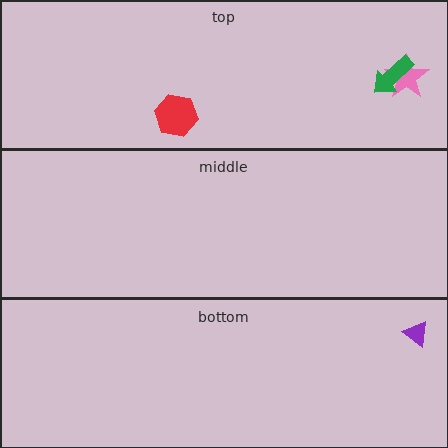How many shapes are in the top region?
3.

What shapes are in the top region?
The pink star, the green arrow, the red hexagon.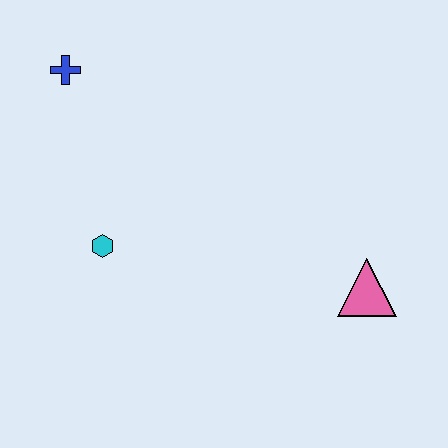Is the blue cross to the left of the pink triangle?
Yes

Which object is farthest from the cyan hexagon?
The pink triangle is farthest from the cyan hexagon.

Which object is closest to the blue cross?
The cyan hexagon is closest to the blue cross.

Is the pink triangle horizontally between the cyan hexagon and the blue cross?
No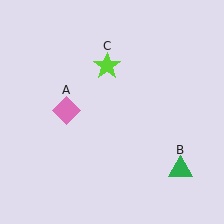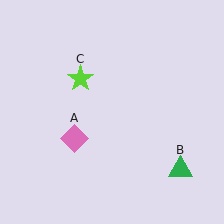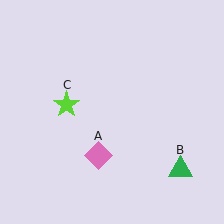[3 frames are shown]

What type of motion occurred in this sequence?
The pink diamond (object A), lime star (object C) rotated counterclockwise around the center of the scene.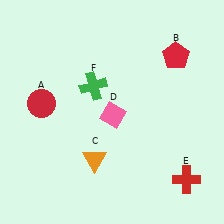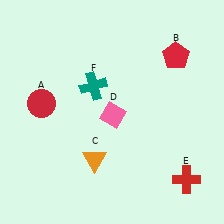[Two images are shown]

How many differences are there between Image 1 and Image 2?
There is 1 difference between the two images.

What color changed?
The cross (F) changed from green in Image 1 to teal in Image 2.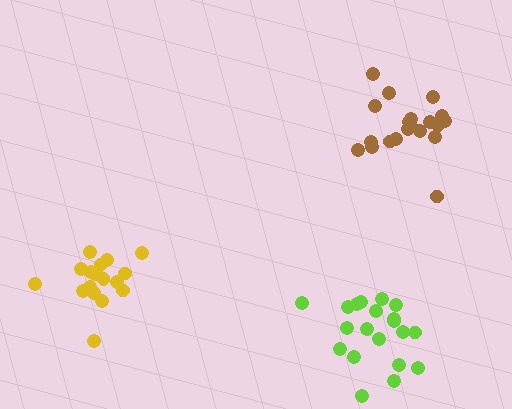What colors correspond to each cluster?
The clusters are colored: brown, yellow, lime.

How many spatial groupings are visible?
There are 3 spatial groupings.